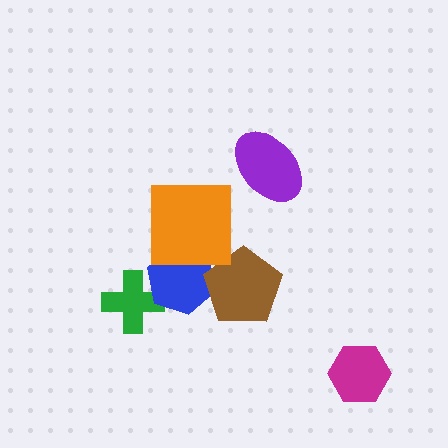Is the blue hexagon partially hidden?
Yes, it is partially covered by another shape.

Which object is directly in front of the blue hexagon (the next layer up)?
The brown pentagon is directly in front of the blue hexagon.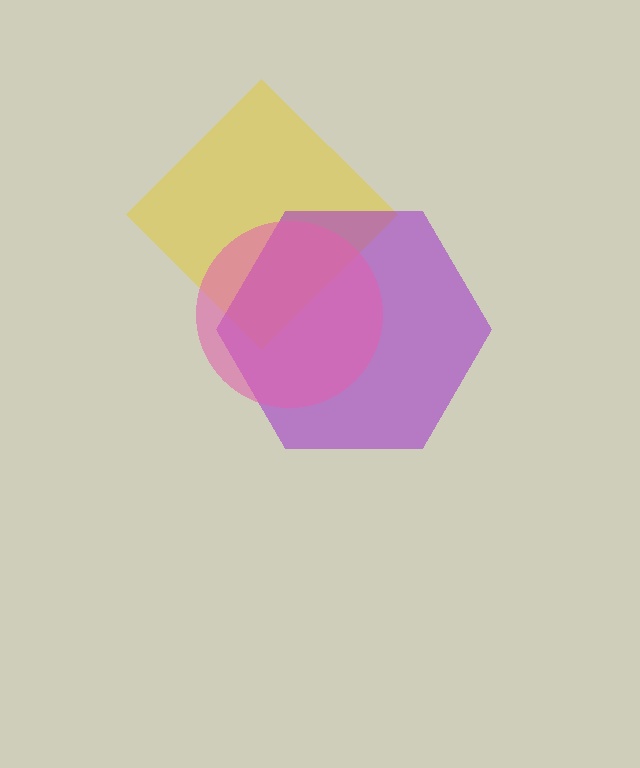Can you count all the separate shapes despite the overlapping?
Yes, there are 3 separate shapes.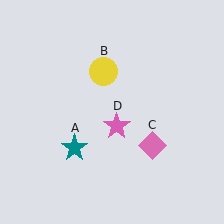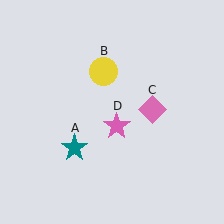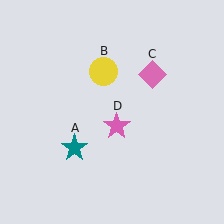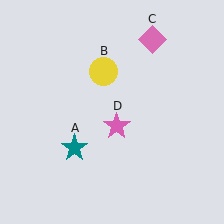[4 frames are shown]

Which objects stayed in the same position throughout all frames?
Teal star (object A) and yellow circle (object B) and pink star (object D) remained stationary.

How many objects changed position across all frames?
1 object changed position: pink diamond (object C).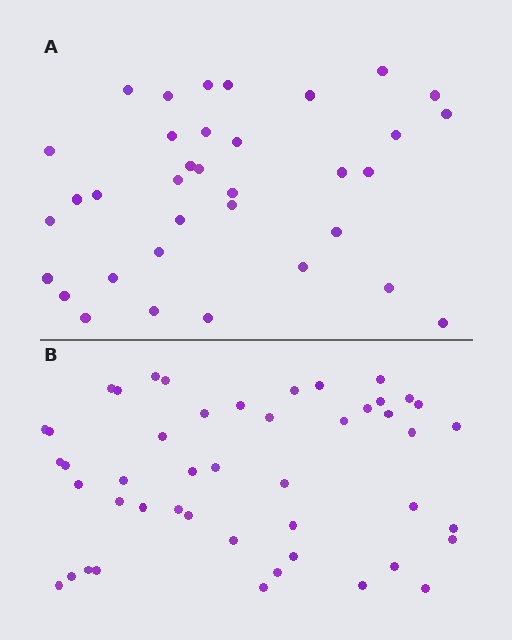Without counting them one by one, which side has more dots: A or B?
Region B (the bottom region) has more dots.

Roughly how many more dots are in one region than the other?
Region B has roughly 12 or so more dots than region A.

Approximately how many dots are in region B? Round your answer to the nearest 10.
About 50 dots. (The exact count is 47, which rounds to 50.)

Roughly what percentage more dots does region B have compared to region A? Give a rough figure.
About 35% more.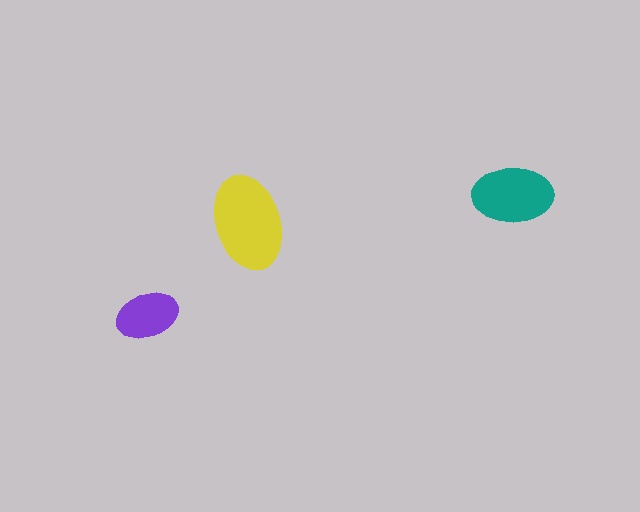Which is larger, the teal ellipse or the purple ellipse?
The teal one.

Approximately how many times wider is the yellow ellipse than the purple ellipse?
About 1.5 times wider.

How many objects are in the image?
There are 3 objects in the image.